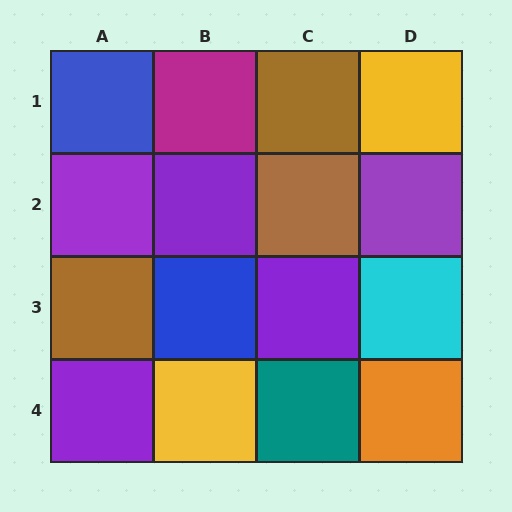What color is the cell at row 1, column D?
Yellow.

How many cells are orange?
1 cell is orange.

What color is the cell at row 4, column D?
Orange.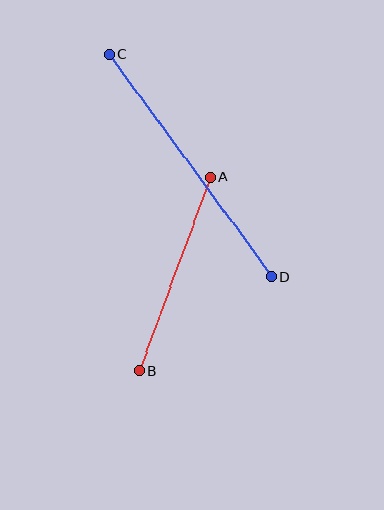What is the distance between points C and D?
The distance is approximately 275 pixels.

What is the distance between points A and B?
The distance is approximately 206 pixels.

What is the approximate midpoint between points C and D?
The midpoint is at approximately (190, 166) pixels.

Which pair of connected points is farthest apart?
Points C and D are farthest apart.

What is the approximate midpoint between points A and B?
The midpoint is at approximately (175, 274) pixels.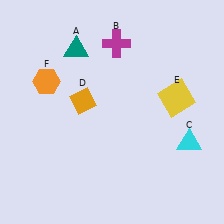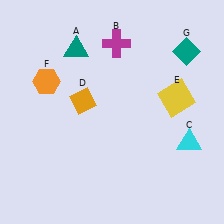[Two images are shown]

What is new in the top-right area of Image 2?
A teal diamond (G) was added in the top-right area of Image 2.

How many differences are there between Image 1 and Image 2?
There is 1 difference between the two images.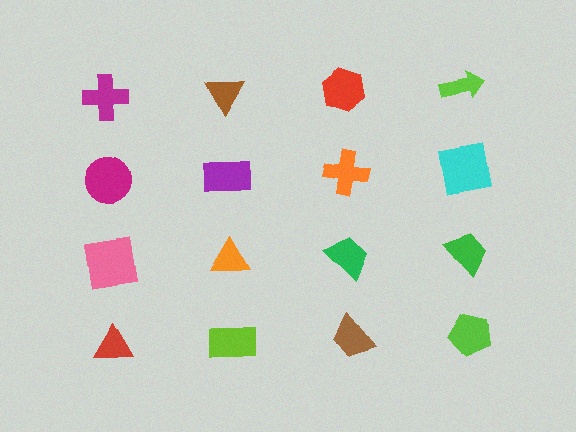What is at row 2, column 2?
A purple rectangle.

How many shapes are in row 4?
4 shapes.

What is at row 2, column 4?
A cyan square.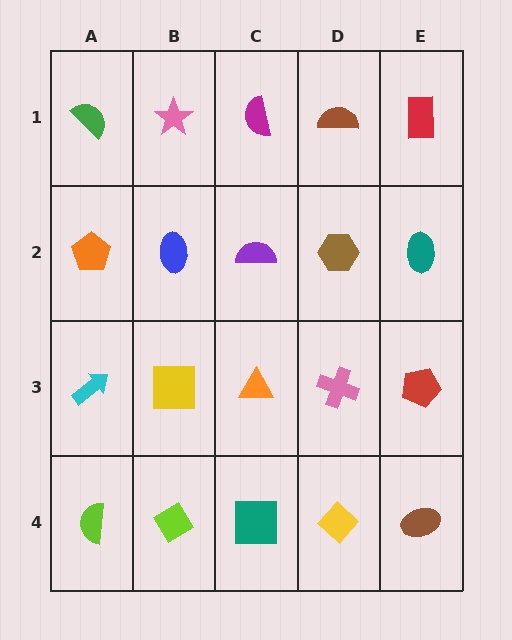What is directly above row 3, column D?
A brown hexagon.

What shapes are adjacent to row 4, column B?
A yellow square (row 3, column B), a lime semicircle (row 4, column A), a teal square (row 4, column C).